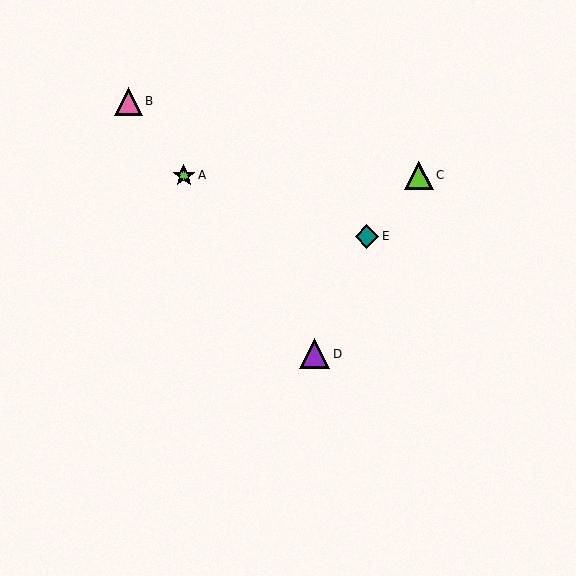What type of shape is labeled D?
Shape D is a purple triangle.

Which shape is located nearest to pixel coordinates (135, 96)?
The pink triangle (labeled B) at (128, 101) is nearest to that location.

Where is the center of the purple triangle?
The center of the purple triangle is at (315, 354).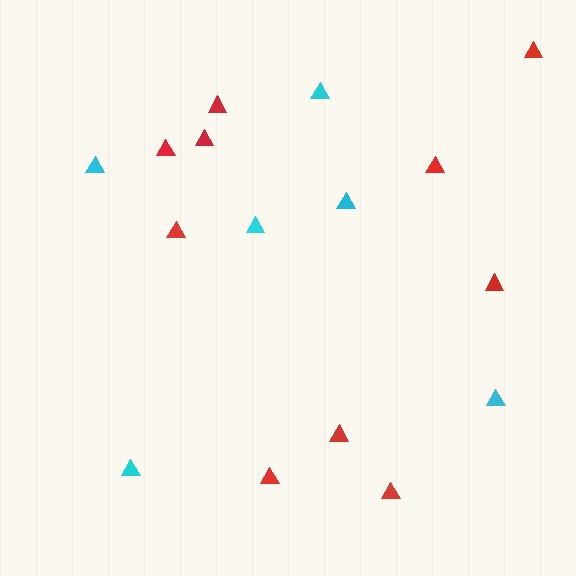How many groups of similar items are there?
There are 2 groups: one group of red triangles (10) and one group of cyan triangles (6).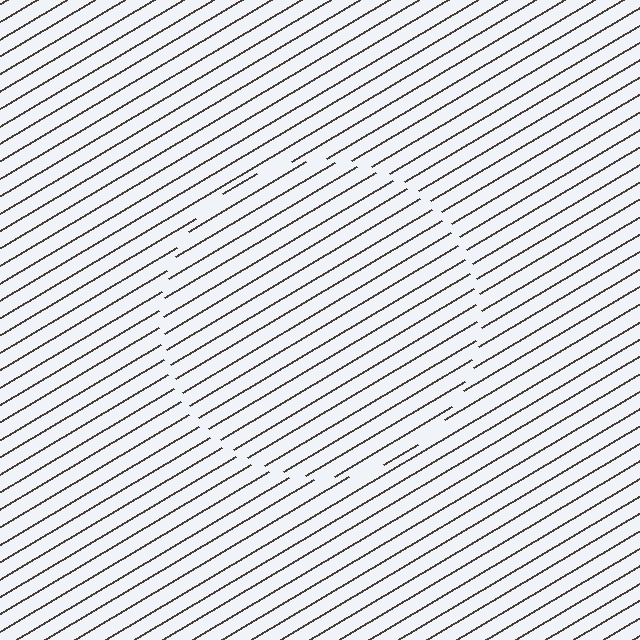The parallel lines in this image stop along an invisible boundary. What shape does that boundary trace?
An illusory circle. The interior of the shape contains the same grating, shifted by half a period — the contour is defined by the phase discontinuity where line-ends from the inner and outer gratings abut.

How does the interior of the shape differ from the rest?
The interior of the shape contains the same grating, shifted by half a period — the contour is defined by the phase discontinuity where line-ends from the inner and outer gratings abut.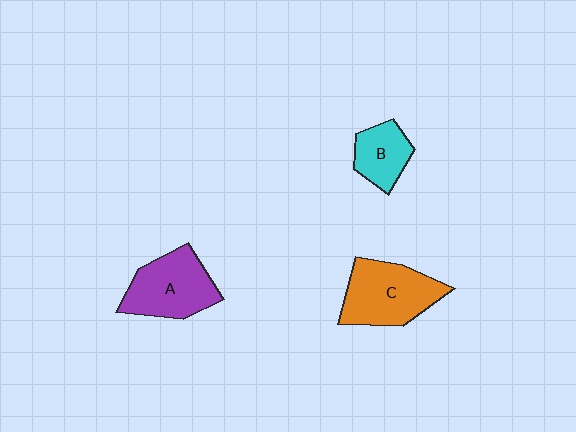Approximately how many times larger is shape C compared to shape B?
Approximately 1.8 times.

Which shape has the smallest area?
Shape B (cyan).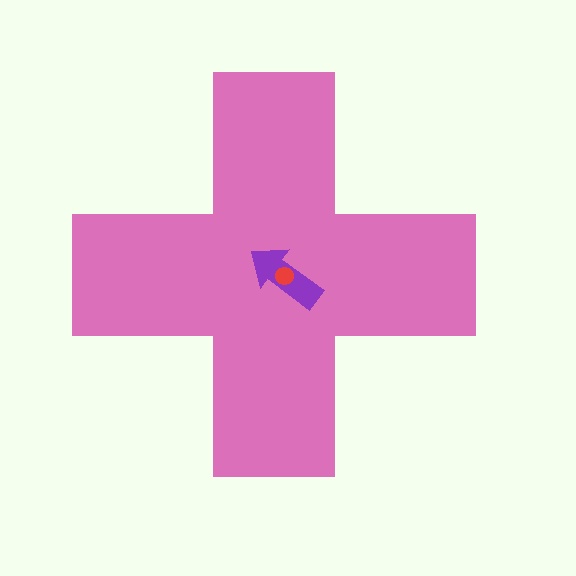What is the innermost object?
The red circle.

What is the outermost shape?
The pink cross.